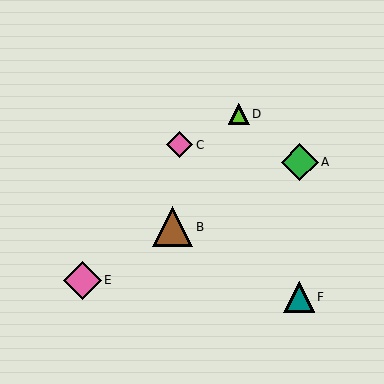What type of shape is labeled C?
Shape C is a pink diamond.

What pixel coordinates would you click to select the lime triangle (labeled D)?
Click at (239, 114) to select the lime triangle D.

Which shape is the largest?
The brown triangle (labeled B) is the largest.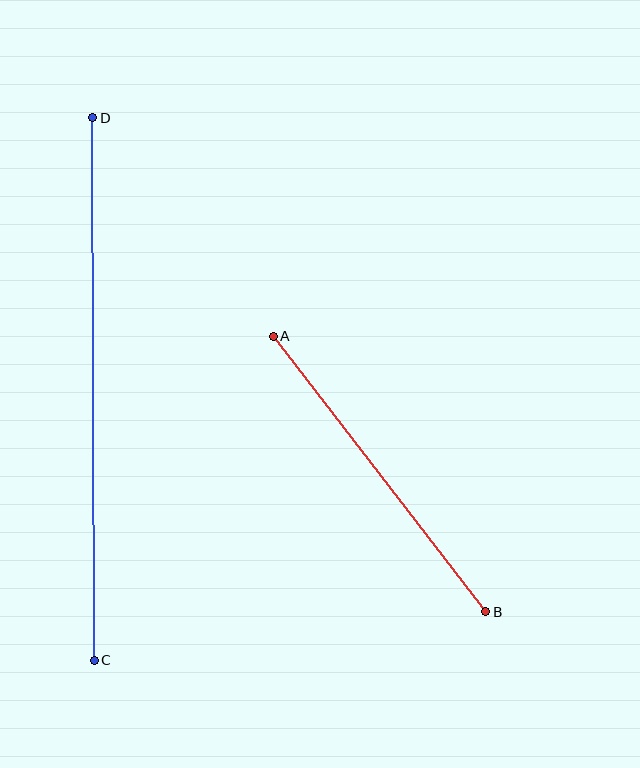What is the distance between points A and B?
The distance is approximately 348 pixels.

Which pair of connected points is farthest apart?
Points C and D are farthest apart.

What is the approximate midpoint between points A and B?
The midpoint is at approximately (380, 474) pixels.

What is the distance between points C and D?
The distance is approximately 543 pixels.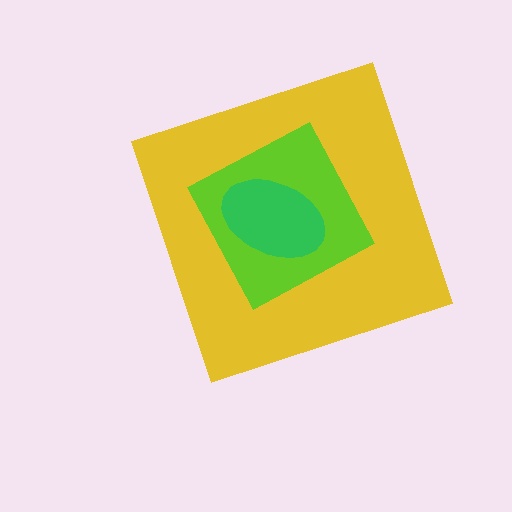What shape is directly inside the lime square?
The green ellipse.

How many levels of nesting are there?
3.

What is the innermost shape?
The green ellipse.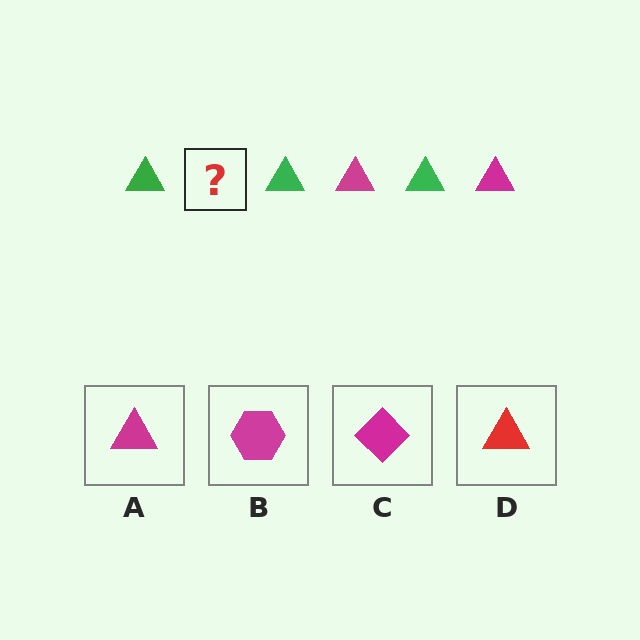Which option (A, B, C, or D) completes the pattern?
A.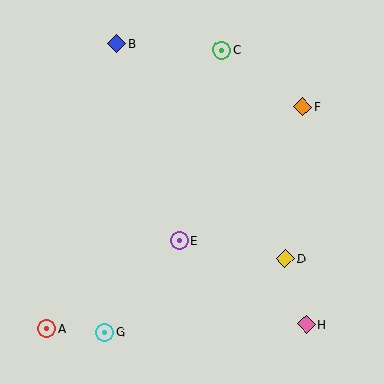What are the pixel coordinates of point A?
Point A is at (47, 328).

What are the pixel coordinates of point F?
Point F is at (302, 107).